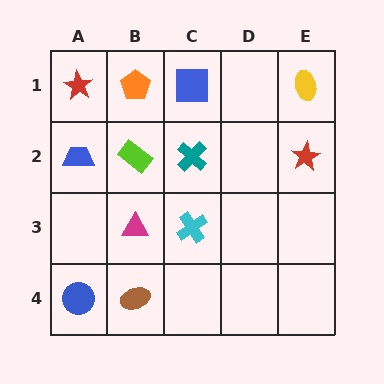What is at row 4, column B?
A brown ellipse.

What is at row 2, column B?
A lime rectangle.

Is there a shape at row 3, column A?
No, that cell is empty.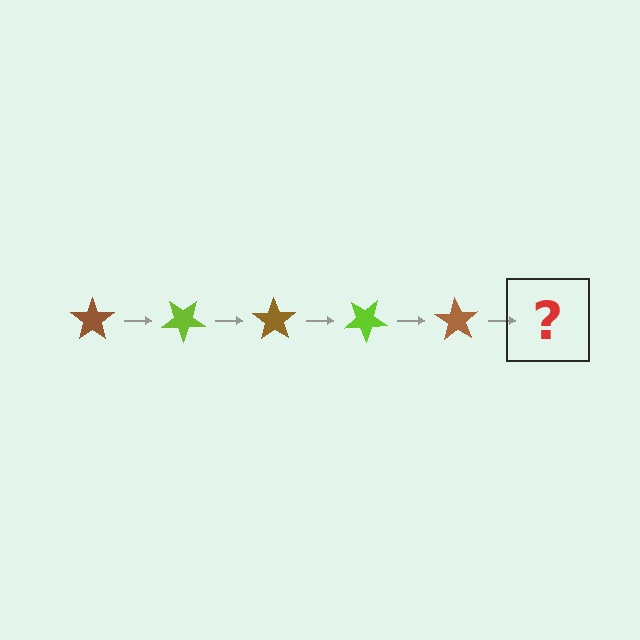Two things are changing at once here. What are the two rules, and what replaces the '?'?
The two rules are that it rotates 35 degrees each step and the color cycles through brown and lime. The '?' should be a lime star, rotated 175 degrees from the start.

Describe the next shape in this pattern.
It should be a lime star, rotated 175 degrees from the start.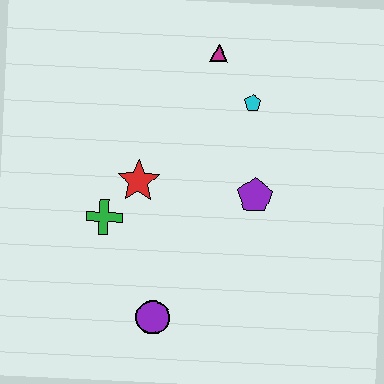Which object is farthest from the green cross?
The magenta triangle is farthest from the green cross.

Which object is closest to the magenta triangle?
The cyan pentagon is closest to the magenta triangle.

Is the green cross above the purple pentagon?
No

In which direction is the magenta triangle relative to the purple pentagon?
The magenta triangle is above the purple pentagon.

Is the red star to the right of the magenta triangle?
No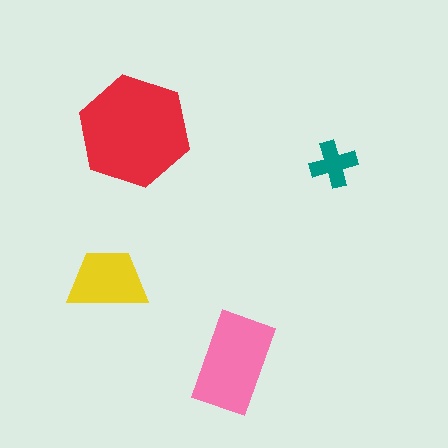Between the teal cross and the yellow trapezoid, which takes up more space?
The yellow trapezoid.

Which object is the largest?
The red hexagon.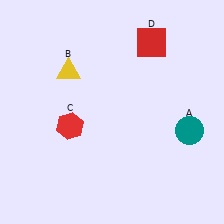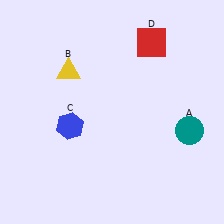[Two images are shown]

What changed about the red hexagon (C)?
In Image 1, C is red. In Image 2, it changed to blue.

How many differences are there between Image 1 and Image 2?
There is 1 difference between the two images.